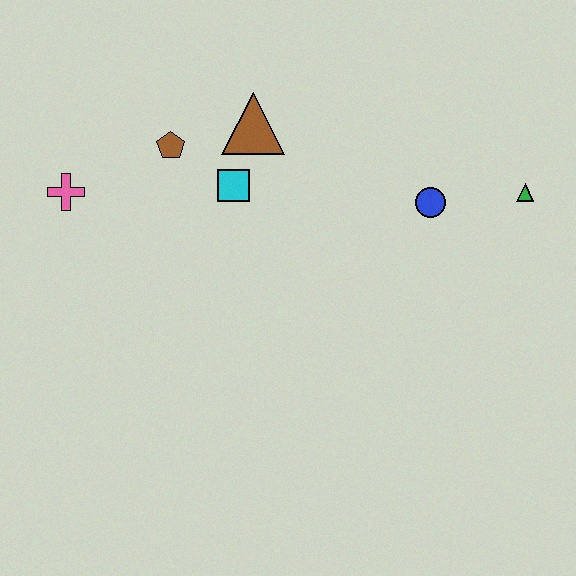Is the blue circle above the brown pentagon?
No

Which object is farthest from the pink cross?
The green triangle is farthest from the pink cross.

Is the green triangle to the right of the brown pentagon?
Yes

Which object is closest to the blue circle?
The green triangle is closest to the blue circle.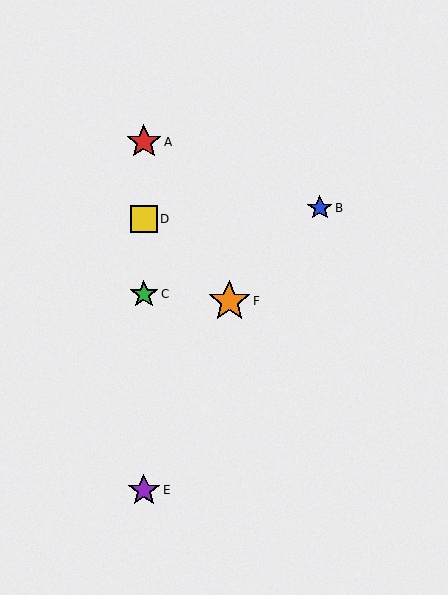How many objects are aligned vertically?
4 objects (A, C, D, E) are aligned vertically.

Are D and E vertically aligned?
Yes, both are at x≈144.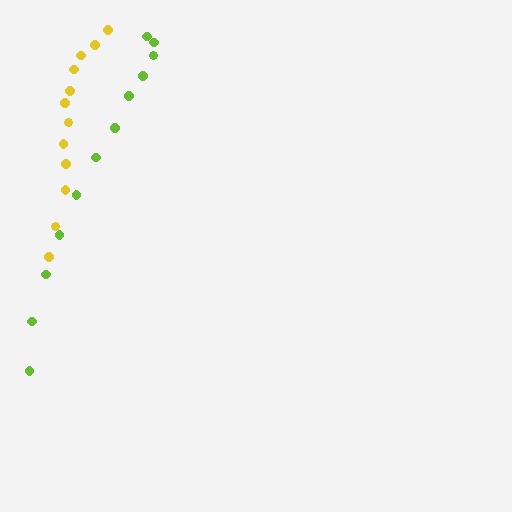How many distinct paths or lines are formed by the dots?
There are 2 distinct paths.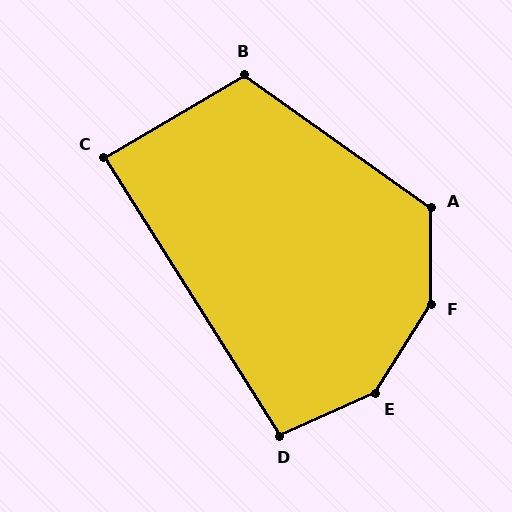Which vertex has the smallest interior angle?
C, at approximately 88 degrees.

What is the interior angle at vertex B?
Approximately 114 degrees (obtuse).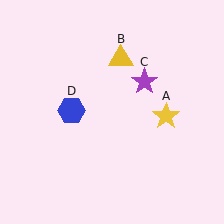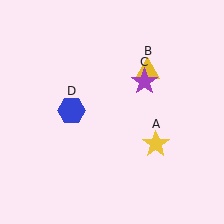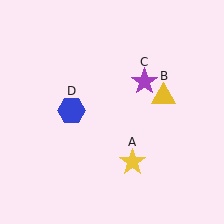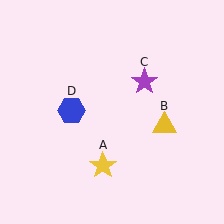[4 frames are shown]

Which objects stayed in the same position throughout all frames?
Purple star (object C) and blue hexagon (object D) remained stationary.